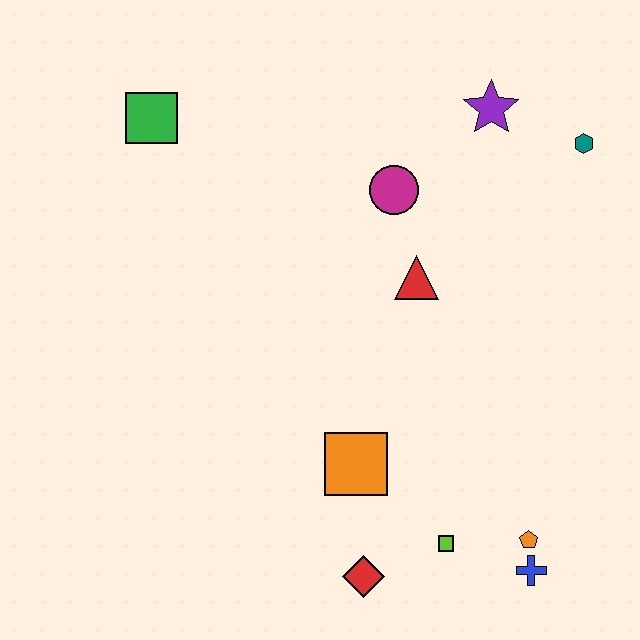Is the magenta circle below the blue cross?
No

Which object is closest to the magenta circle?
The red triangle is closest to the magenta circle.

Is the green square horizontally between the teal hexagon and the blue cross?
No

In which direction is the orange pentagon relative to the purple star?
The orange pentagon is below the purple star.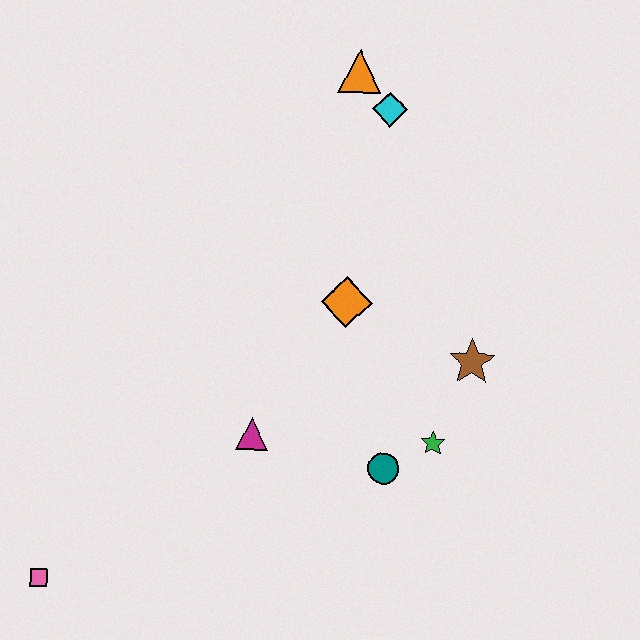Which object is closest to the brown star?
The green star is closest to the brown star.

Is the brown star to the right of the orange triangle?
Yes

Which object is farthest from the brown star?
The pink square is farthest from the brown star.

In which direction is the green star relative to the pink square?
The green star is to the right of the pink square.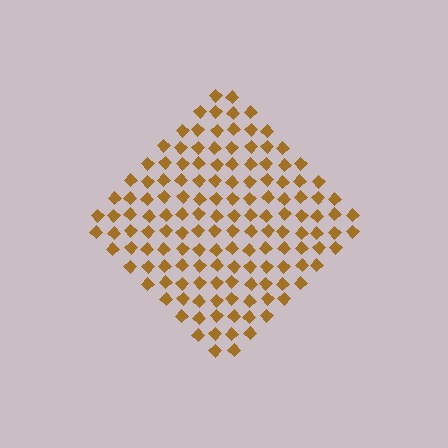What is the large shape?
The large shape is a diamond.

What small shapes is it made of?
It is made of small diamonds.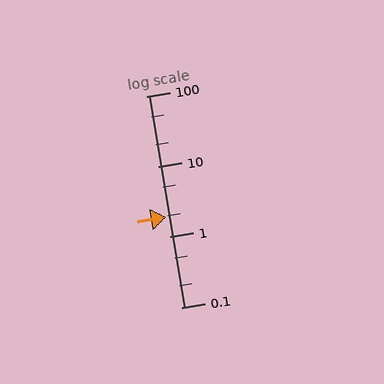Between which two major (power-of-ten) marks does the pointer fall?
The pointer is between 1 and 10.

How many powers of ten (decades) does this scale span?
The scale spans 3 decades, from 0.1 to 100.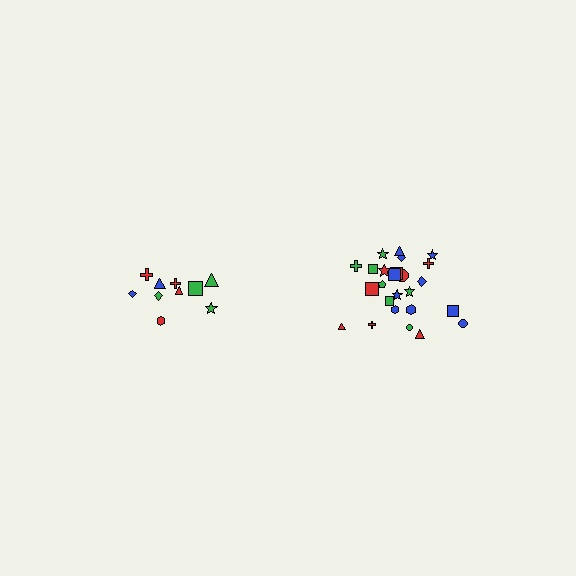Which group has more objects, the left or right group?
The right group.